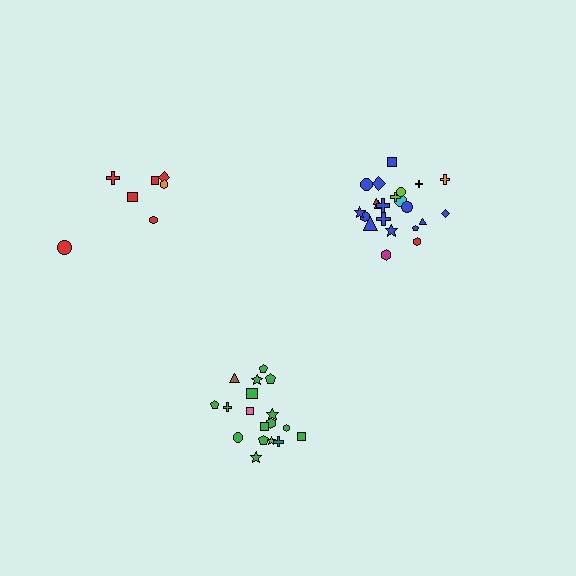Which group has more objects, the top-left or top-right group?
The top-right group.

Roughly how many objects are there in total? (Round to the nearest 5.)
Roughly 45 objects in total.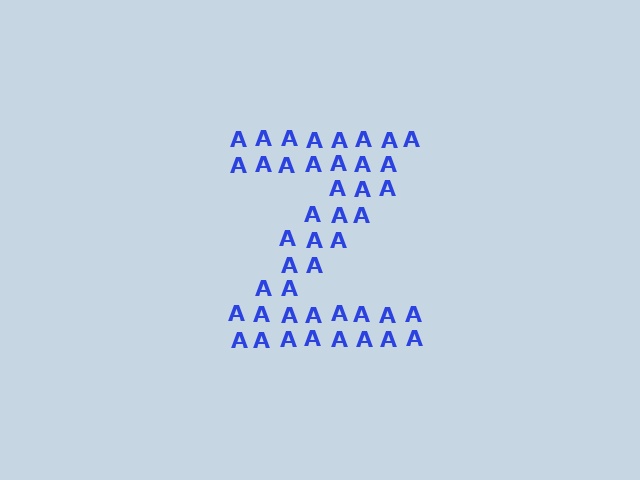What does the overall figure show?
The overall figure shows the letter Z.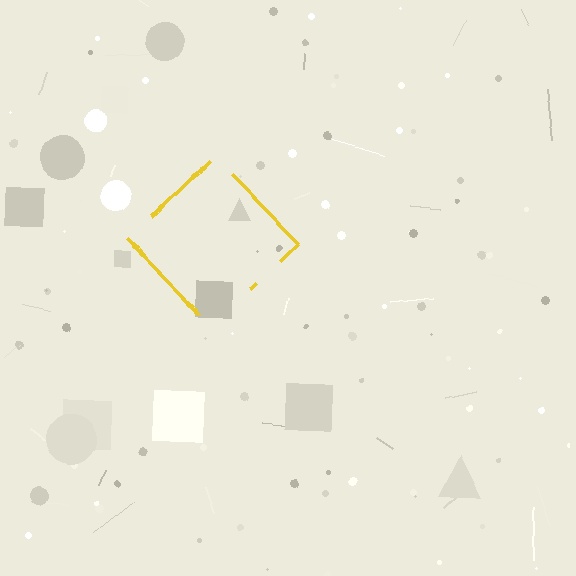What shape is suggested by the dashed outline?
The dashed outline suggests a diamond.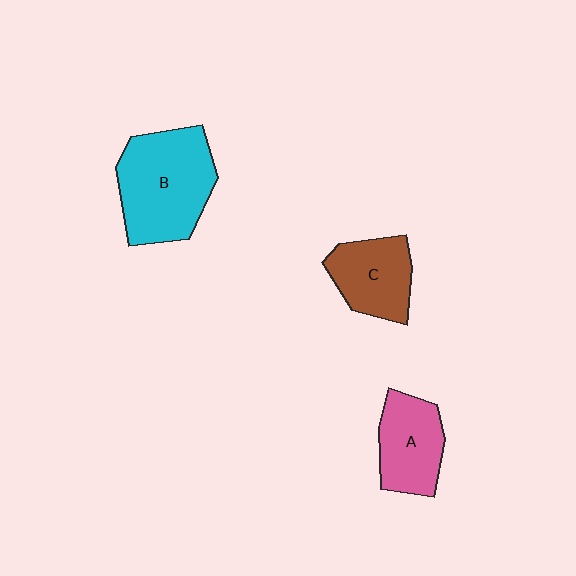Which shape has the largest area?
Shape B (cyan).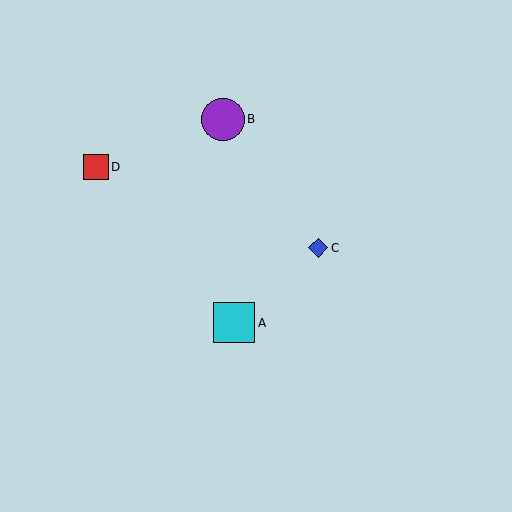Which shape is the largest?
The purple circle (labeled B) is the largest.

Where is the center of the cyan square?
The center of the cyan square is at (234, 323).